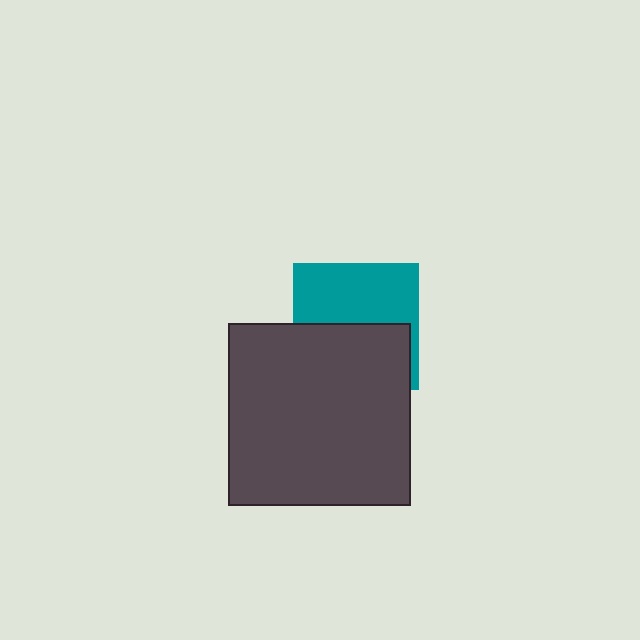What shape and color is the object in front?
The object in front is a dark gray square.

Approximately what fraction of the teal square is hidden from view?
Roughly 49% of the teal square is hidden behind the dark gray square.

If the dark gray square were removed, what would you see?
You would see the complete teal square.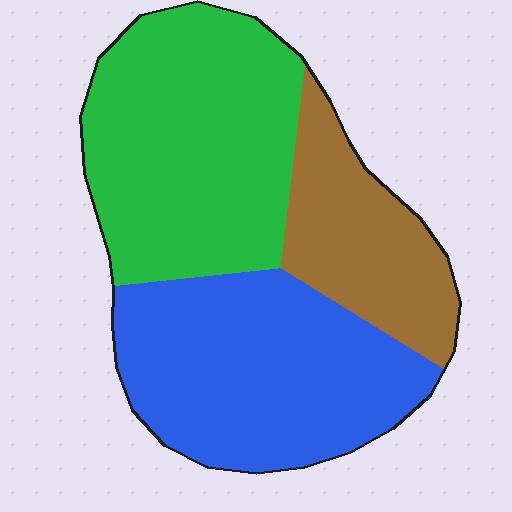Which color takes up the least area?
Brown, at roughly 20%.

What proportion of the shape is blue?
Blue takes up about three eighths (3/8) of the shape.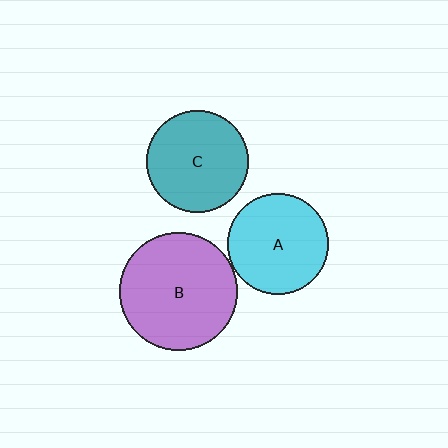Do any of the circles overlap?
No, none of the circles overlap.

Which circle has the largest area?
Circle B (purple).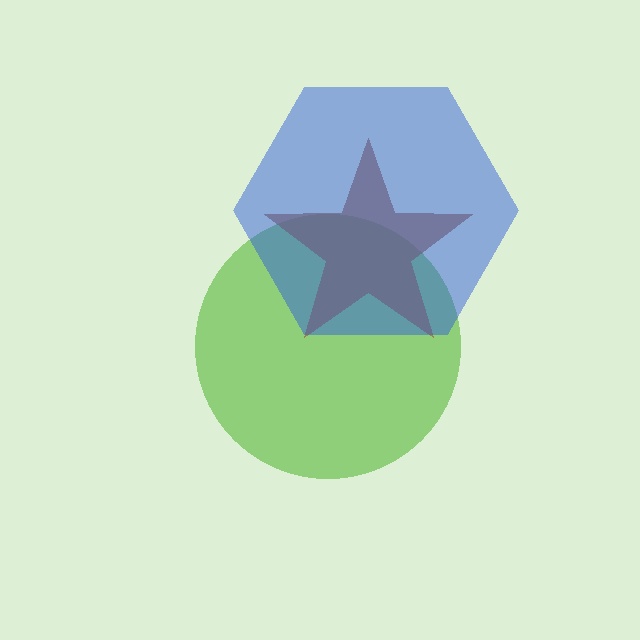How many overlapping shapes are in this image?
There are 3 overlapping shapes in the image.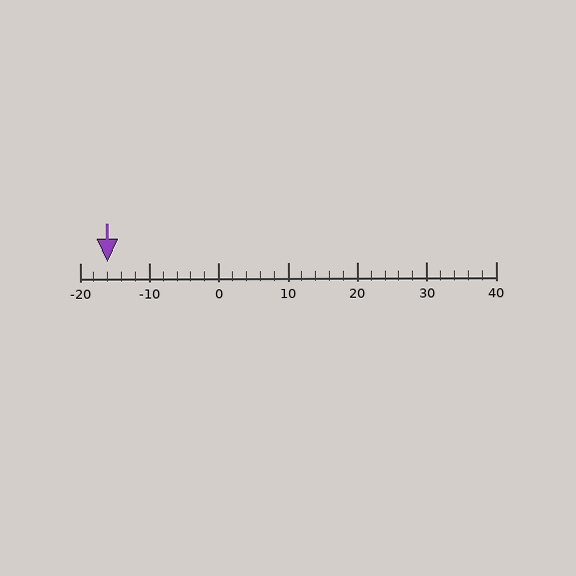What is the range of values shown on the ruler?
The ruler shows values from -20 to 40.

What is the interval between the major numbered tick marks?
The major tick marks are spaced 10 units apart.